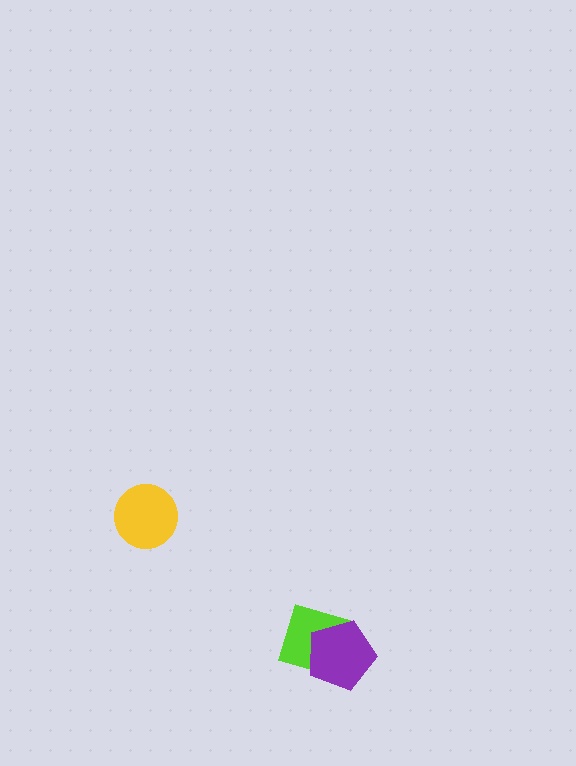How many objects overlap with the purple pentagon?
1 object overlaps with the purple pentagon.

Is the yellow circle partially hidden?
No, no other shape covers it.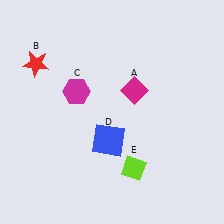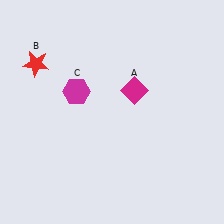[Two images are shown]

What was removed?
The lime diamond (E), the blue square (D) were removed in Image 2.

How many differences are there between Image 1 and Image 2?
There are 2 differences between the two images.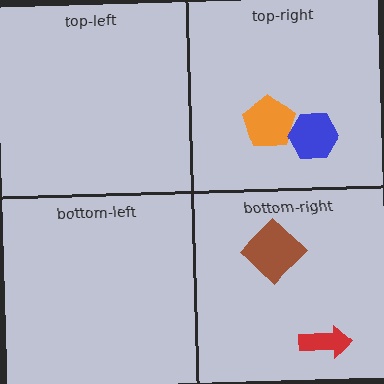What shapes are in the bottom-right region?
The brown diamond, the red arrow.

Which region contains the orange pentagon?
The top-right region.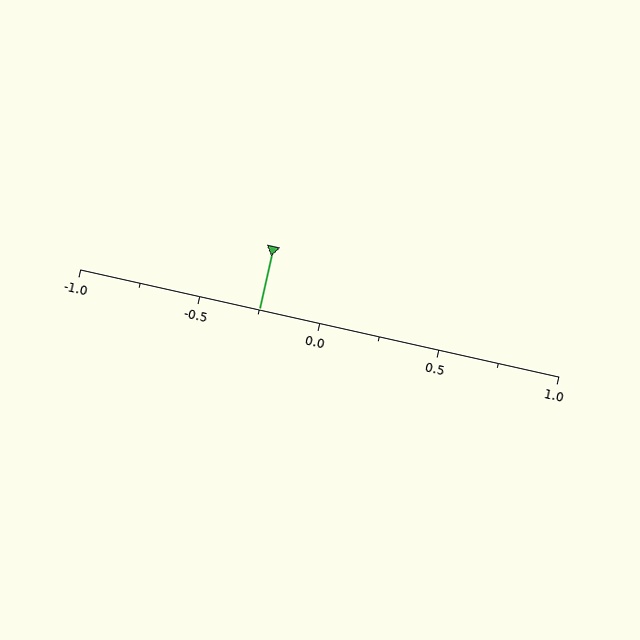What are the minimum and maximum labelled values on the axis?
The axis runs from -1.0 to 1.0.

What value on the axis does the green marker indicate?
The marker indicates approximately -0.25.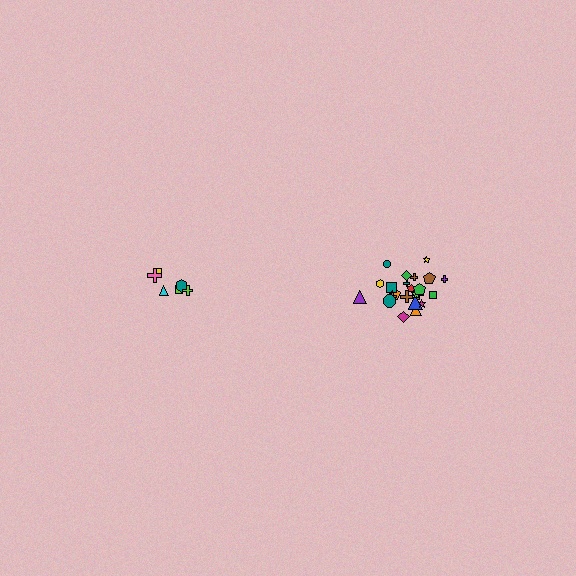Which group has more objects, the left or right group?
The right group.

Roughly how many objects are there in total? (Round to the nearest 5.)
Roughly 30 objects in total.